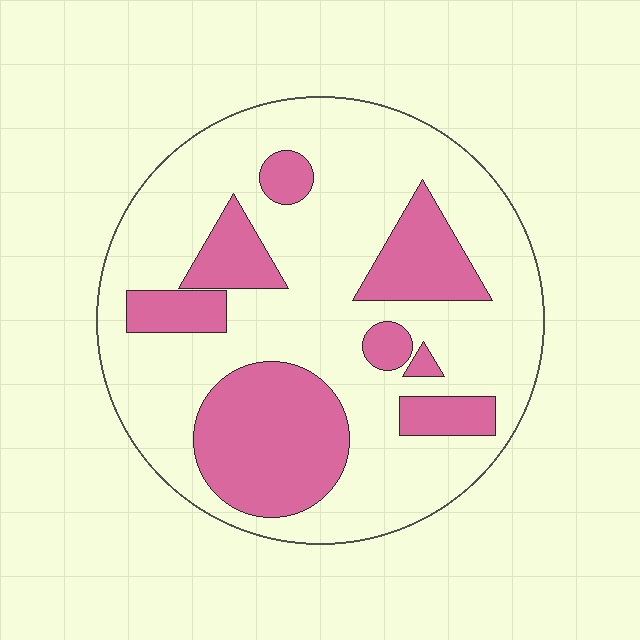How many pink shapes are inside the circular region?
8.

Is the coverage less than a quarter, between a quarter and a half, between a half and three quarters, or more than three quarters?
Between a quarter and a half.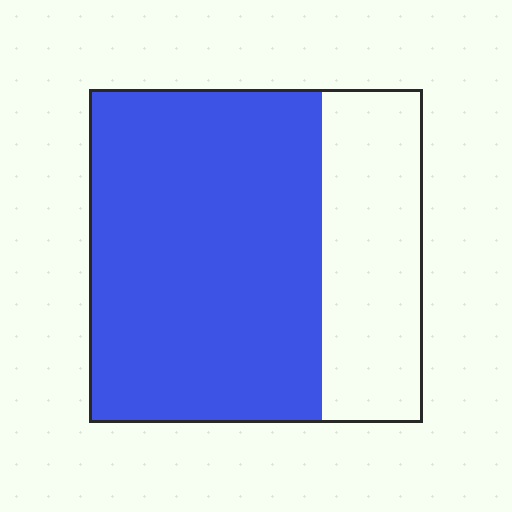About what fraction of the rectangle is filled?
About two thirds (2/3).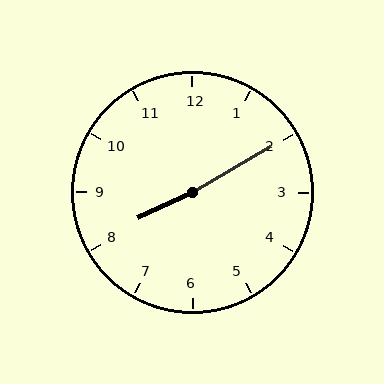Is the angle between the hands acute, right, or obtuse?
It is obtuse.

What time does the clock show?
8:10.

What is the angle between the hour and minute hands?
Approximately 175 degrees.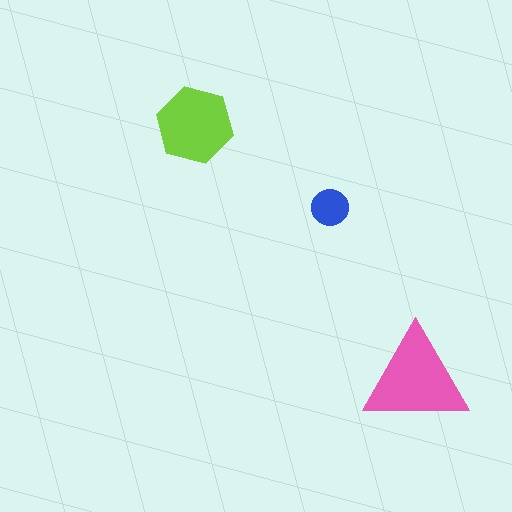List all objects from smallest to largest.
The blue circle, the lime hexagon, the pink triangle.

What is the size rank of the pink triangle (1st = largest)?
1st.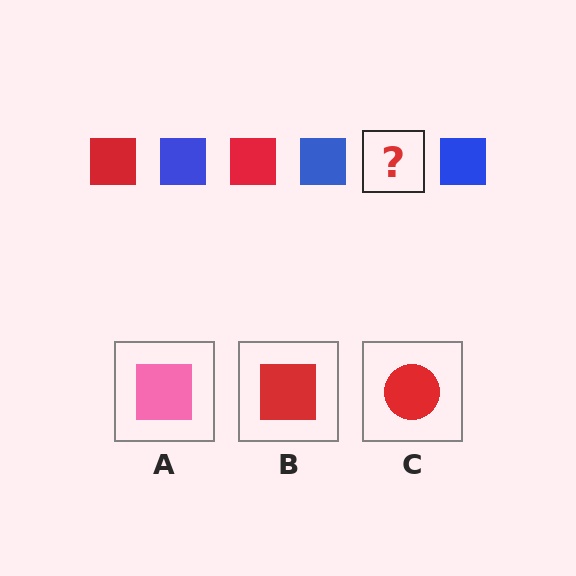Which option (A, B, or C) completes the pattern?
B.